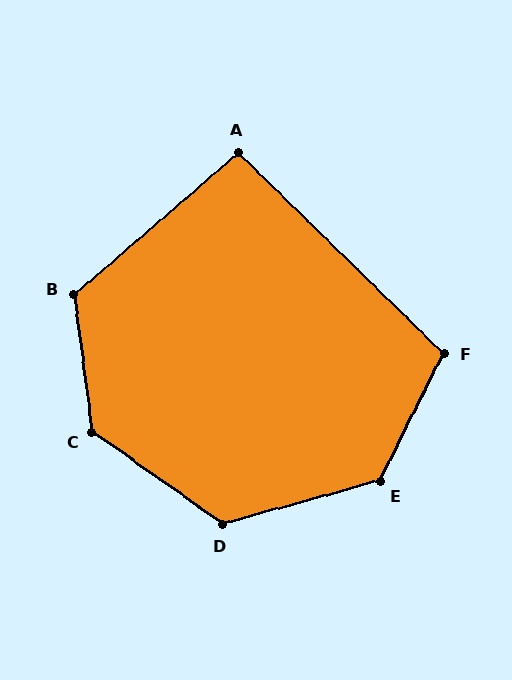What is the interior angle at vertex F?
Approximately 108 degrees (obtuse).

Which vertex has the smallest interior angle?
A, at approximately 95 degrees.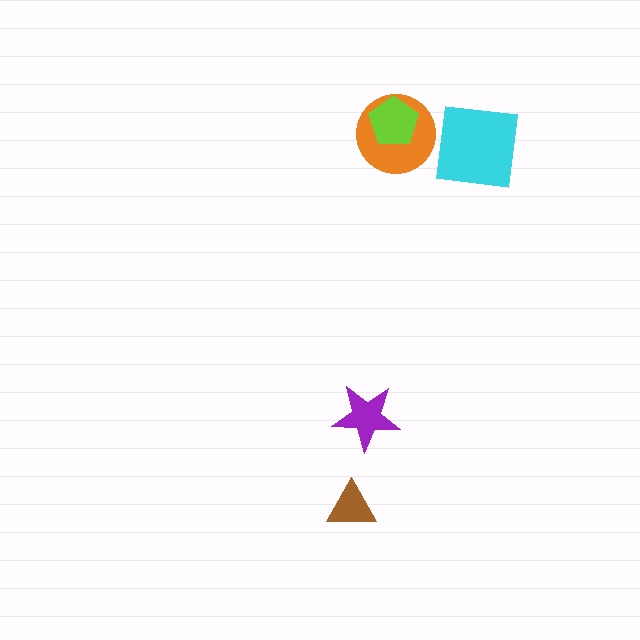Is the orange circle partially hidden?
Yes, it is partially covered by another shape.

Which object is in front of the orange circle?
The lime pentagon is in front of the orange circle.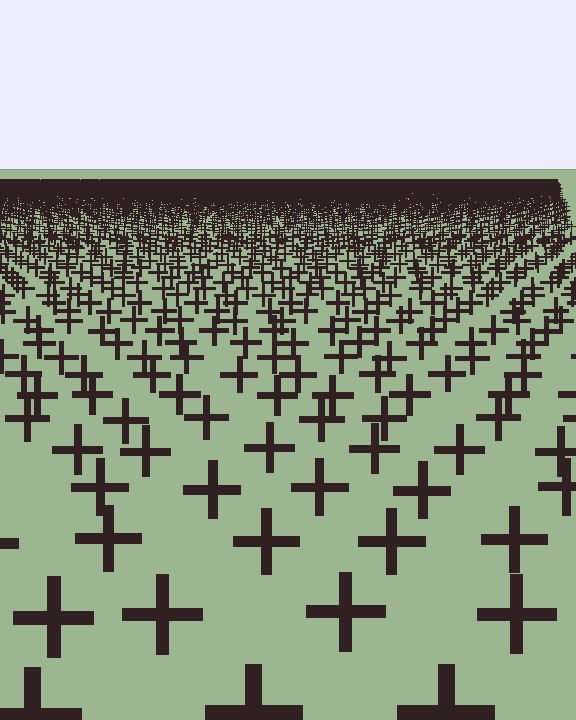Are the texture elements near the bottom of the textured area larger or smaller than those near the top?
Larger. Near the bottom, elements are closer to the viewer and appear at a bigger on-screen size.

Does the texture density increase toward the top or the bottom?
Density increases toward the top.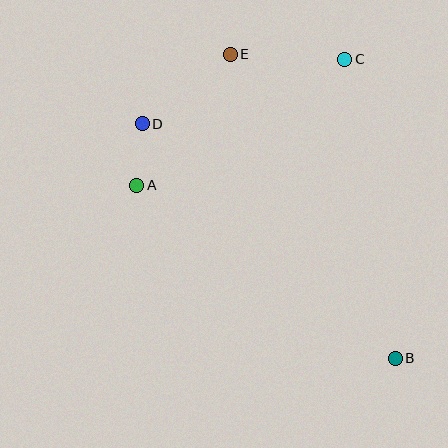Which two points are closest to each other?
Points A and D are closest to each other.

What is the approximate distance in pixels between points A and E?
The distance between A and E is approximately 161 pixels.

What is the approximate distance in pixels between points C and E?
The distance between C and E is approximately 115 pixels.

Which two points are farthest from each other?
Points B and E are farthest from each other.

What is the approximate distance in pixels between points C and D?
The distance between C and D is approximately 213 pixels.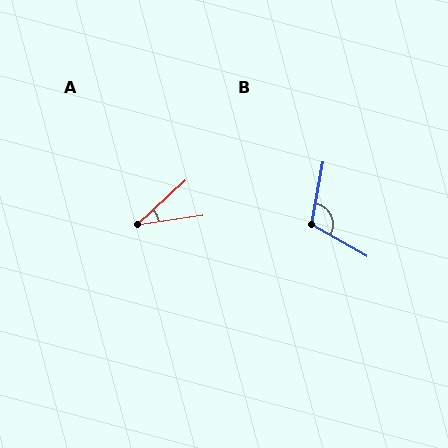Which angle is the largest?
B, at approximately 109 degrees.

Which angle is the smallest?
A, at approximately 35 degrees.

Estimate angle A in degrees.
Approximately 35 degrees.